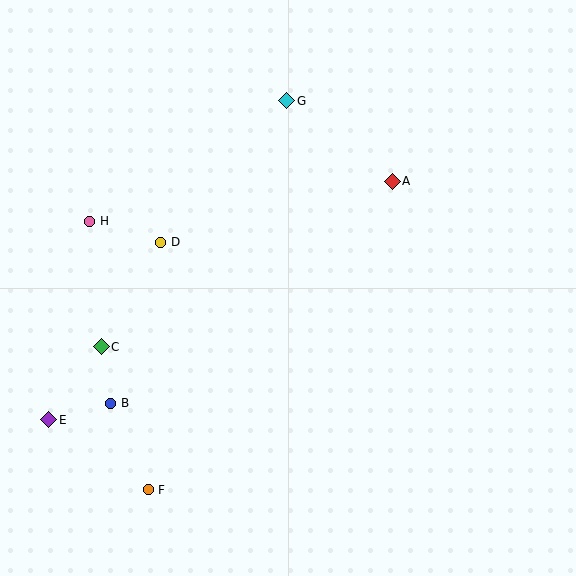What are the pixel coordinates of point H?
Point H is at (90, 221).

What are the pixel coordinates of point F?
Point F is at (148, 490).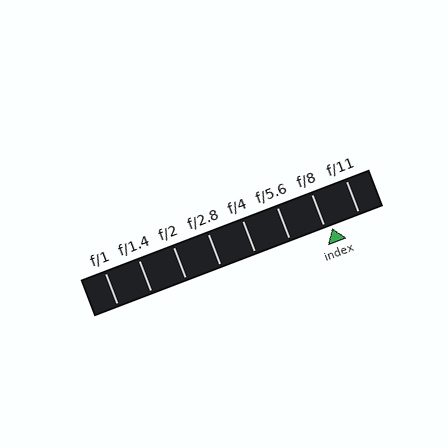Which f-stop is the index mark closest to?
The index mark is closest to f/8.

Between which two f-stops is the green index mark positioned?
The index mark is between f/8 and f/11.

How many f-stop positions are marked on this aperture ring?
There are 8 f-stop positions marked.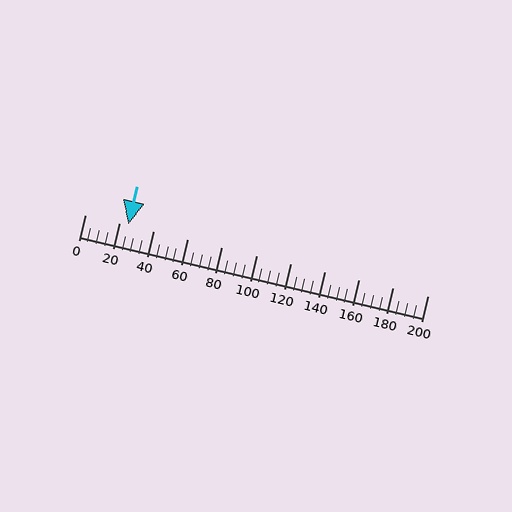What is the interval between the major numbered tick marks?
The major tick marks are spaced 20 units apart.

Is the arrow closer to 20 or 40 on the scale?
The arrow is closer to 20.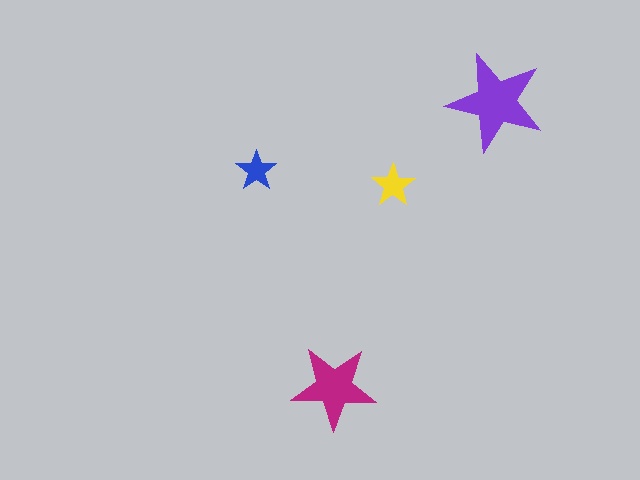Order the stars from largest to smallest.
the purple one, the magenta one, the yellow one, the blue one.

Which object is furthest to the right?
The purple star is rightmost.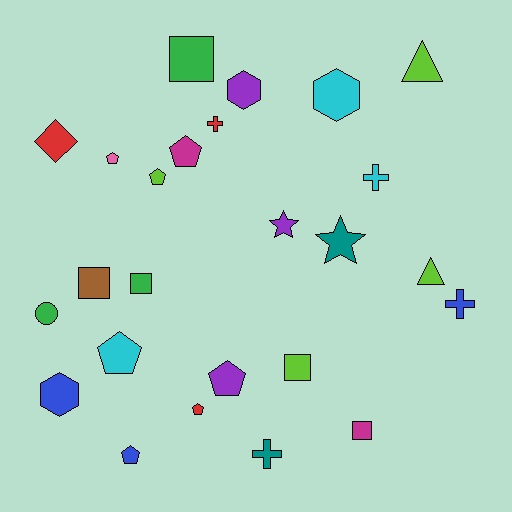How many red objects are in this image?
There are 3 red objects.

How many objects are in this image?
There are 25 objects.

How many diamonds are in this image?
There is 1 diamond.